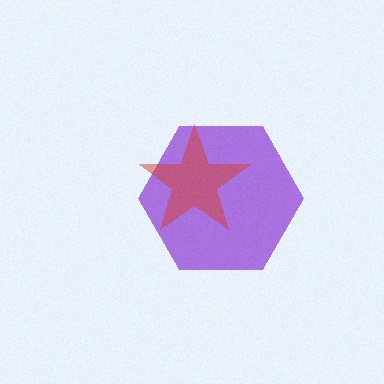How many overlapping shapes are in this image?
There are 2 overlapping shapes in the image.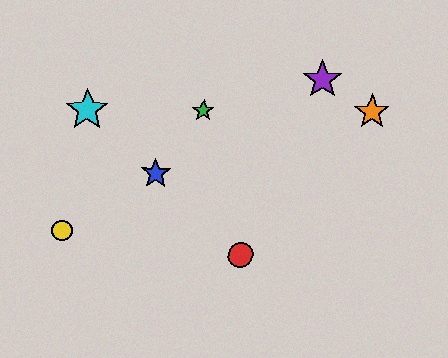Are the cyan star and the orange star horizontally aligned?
Yes, both are at y≈110.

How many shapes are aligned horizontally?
3 shapes (the green star, the orange star, the cyan star) are aligned horizontally.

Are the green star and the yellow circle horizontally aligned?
No, the green star is at y≈111 and the yellow circle is at y≈231.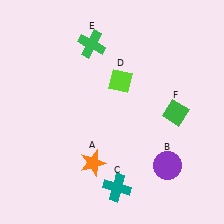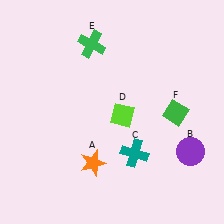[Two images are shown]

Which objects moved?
The objects that moved are: the purple circle (B), the teal cross (C), the lime diamond (D).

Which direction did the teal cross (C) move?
The teal cross (C) moved up.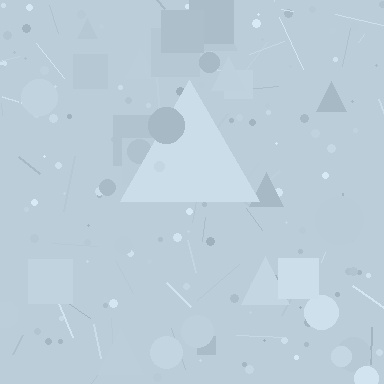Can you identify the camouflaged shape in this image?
The camouflaged shape is a triangle.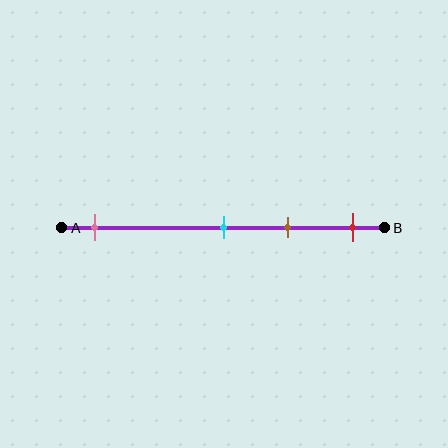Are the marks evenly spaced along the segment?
No, the marks are not evenly spaced.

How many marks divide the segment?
There are 4 marks dividing the segment.